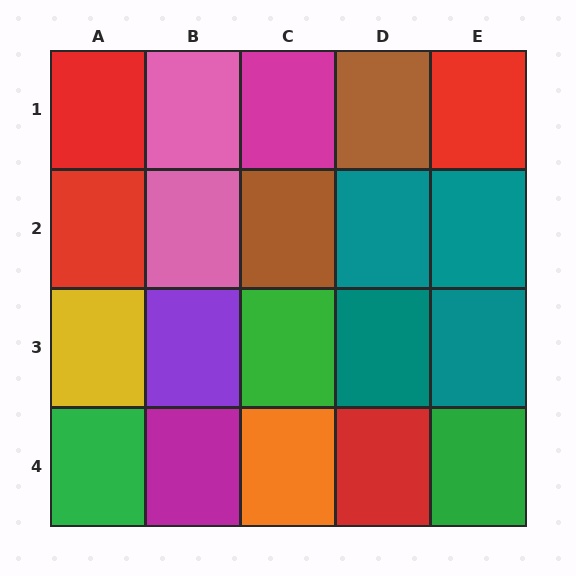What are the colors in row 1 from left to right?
Red, pink, magenta, brown, red.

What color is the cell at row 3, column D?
Teal.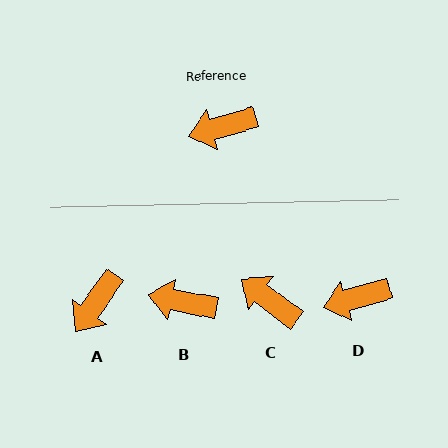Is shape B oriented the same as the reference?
No, it is off by about 27 degrees.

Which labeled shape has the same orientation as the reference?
D.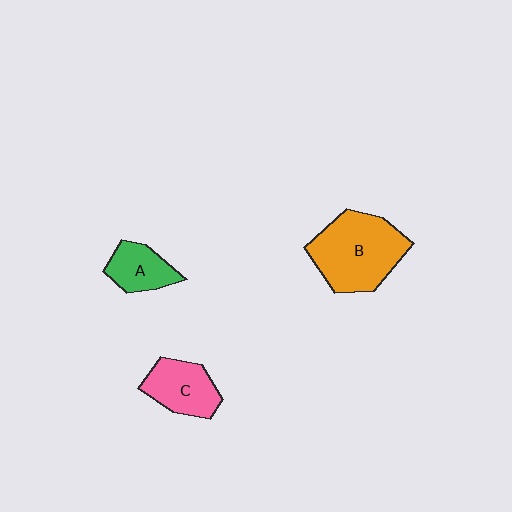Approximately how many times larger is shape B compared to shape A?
Approximately 2.2 times.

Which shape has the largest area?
Shape B (orange).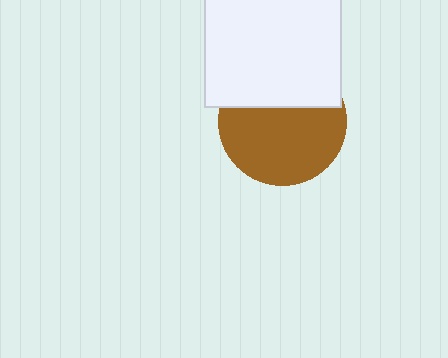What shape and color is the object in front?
The object in front is a white rectangle.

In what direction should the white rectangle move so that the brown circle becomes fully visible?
The white rectangle should move up. That is the shortest direction to clear the overlap and leave the brown circle fully visible.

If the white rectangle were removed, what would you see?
You would see the complete brown circle.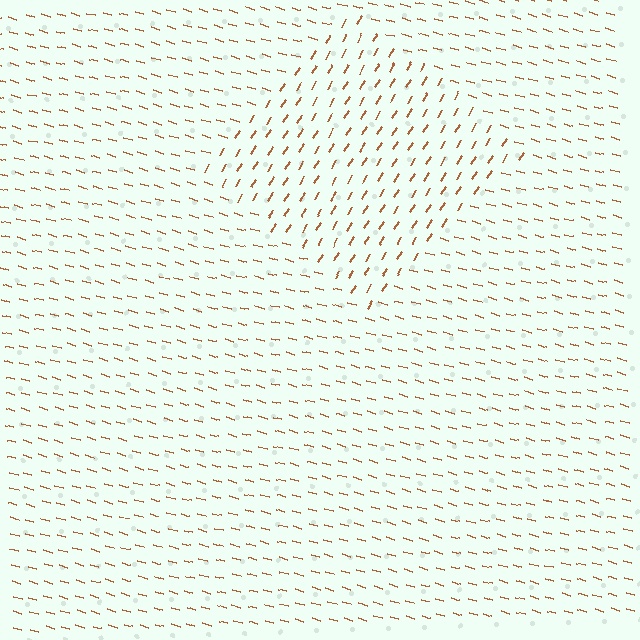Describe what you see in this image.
The image is filled with small brown line segments. A diamond region in the image has lines oriented differently from the surrounding lines, creating a visible texture boundary.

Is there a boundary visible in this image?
Yes, there is a texture boundary formed by a change in line orientation.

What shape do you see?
I see a diamond.